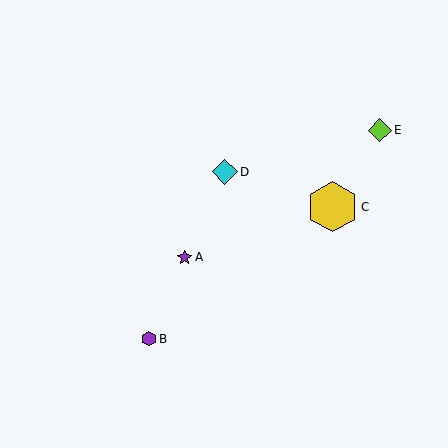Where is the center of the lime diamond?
The center of the lime diamond is at (380, 130).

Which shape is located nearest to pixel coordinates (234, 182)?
The cyan diamond (labeled D) at (225, 172) is nearest to that location.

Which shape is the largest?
The yellow hexagon (labeled C) is the largest.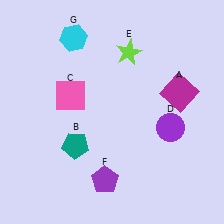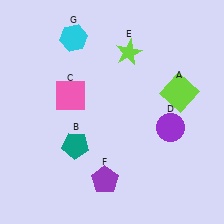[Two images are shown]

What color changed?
The square (A) changed from magenta in Image 1 to lime in Image 2.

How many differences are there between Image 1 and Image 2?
There is 1 difference between the two images.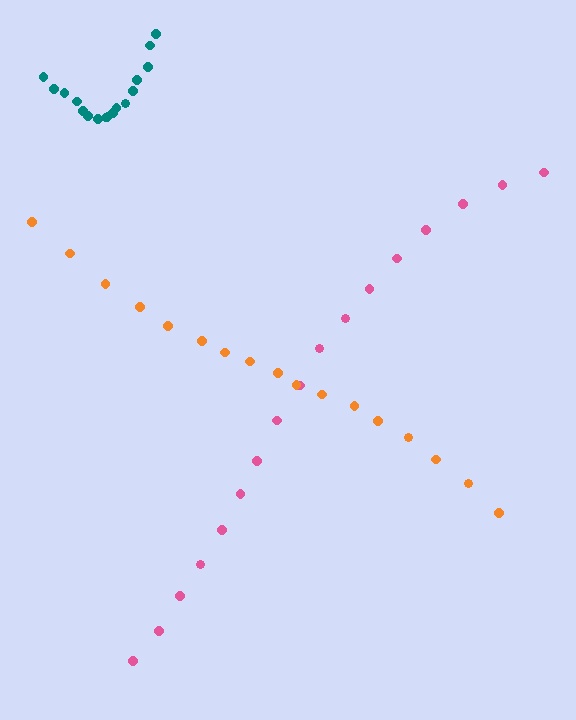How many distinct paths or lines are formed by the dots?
There are 3 distinct paths.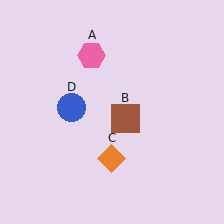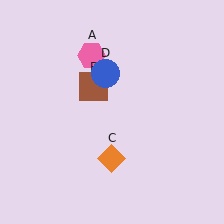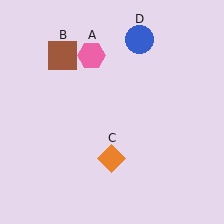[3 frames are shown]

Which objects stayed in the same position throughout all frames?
Pink hexagon (object A) and orange diamond (object C) remained stationary.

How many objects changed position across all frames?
2 objects changed position: brown square (object B), blue circle (object D).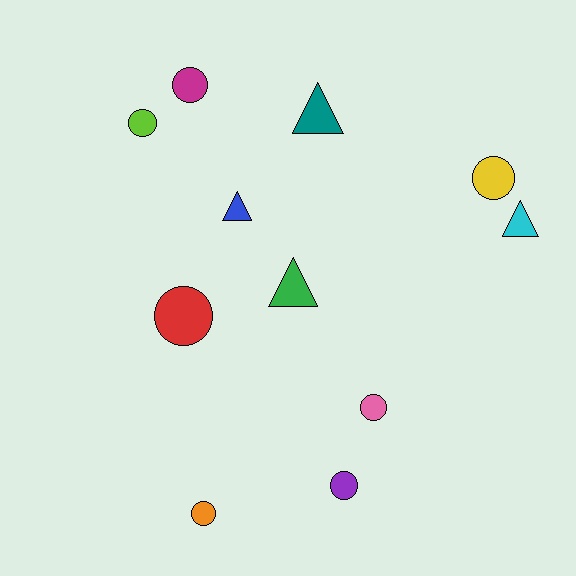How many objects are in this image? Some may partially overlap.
There are 11 objects.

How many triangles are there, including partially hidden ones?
There are 4 triangles.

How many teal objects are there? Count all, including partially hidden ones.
There is 1 teal object.